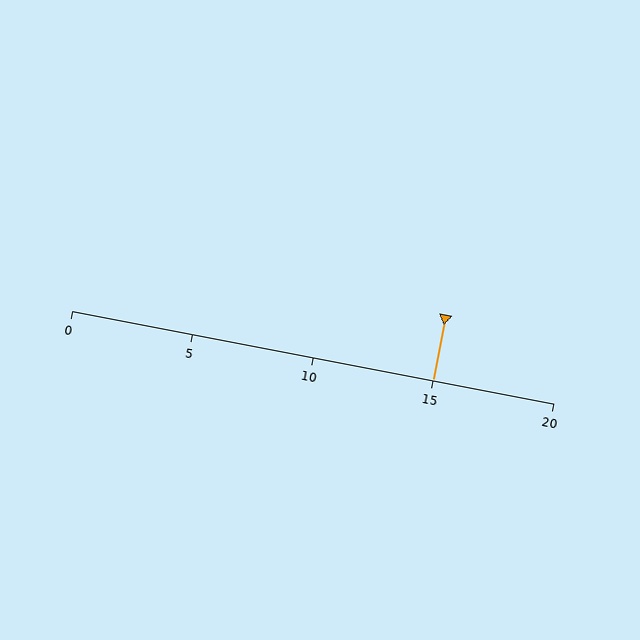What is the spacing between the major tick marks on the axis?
The major ticks are spaced 5 apart.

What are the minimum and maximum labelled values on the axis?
The axis runs from 0 to 20.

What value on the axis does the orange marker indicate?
The marker indicates approximately 15.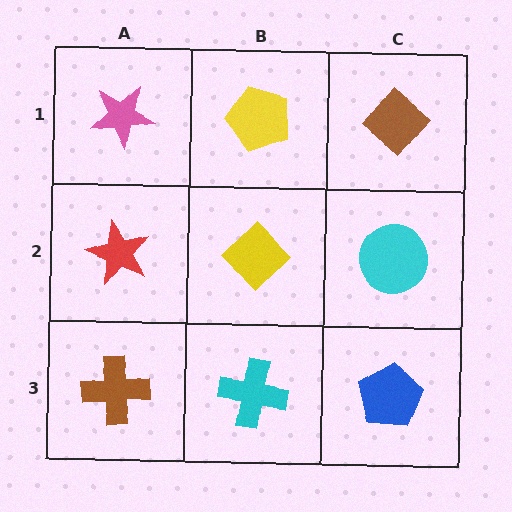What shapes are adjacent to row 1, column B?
A yellow diamond (row 2, column B), a pink star (row 1, column A), a brown diamond (row 1, column C).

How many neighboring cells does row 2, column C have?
3.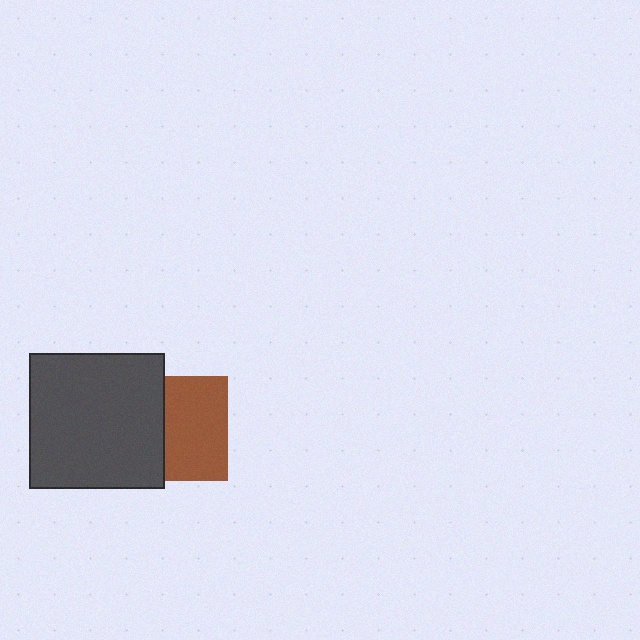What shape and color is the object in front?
The object in front is a dark gray square.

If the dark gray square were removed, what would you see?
You would see the complete brown square.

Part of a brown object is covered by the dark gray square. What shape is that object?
It is a square.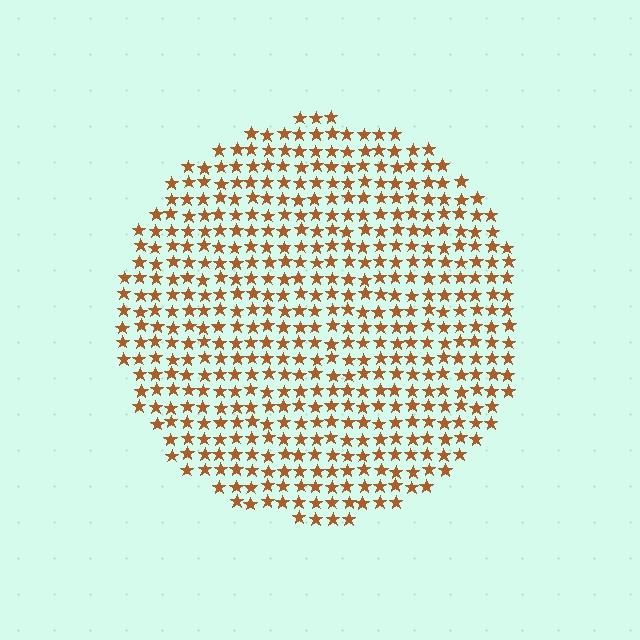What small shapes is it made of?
It is made of small stars.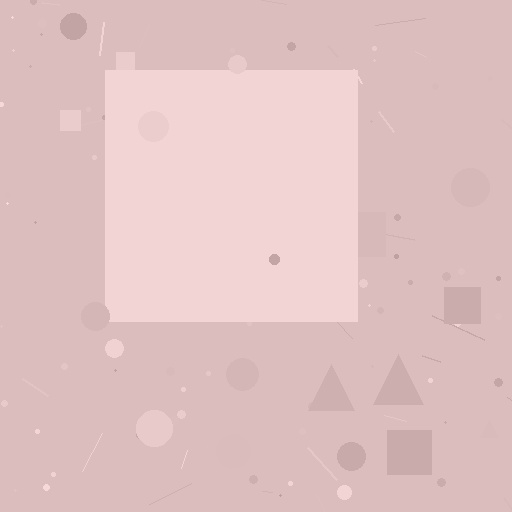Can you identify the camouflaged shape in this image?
The camouflaged shape is a square.